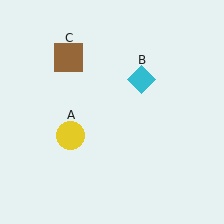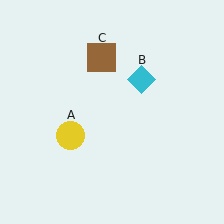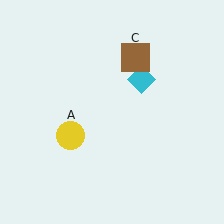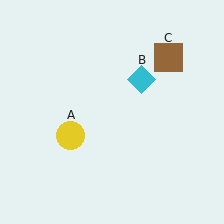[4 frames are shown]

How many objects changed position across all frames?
1 object changed position: brown square (object C).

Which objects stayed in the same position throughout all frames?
Yellow circle (object A) and cyan diamond (object B) remained stationary.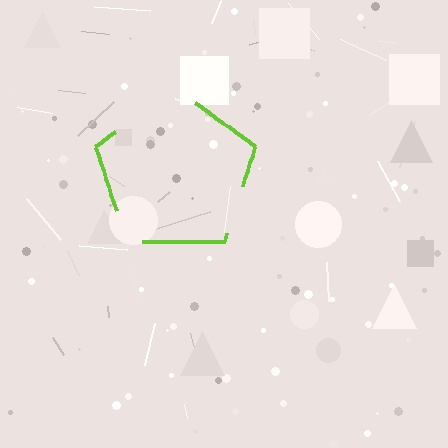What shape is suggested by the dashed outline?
The dashed outline suggests a pentagon.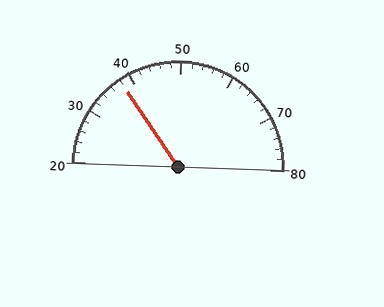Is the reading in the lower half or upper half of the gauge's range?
The reading is in the lower half of the range (20 to 80).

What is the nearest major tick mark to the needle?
The nearest major tick mark is 40.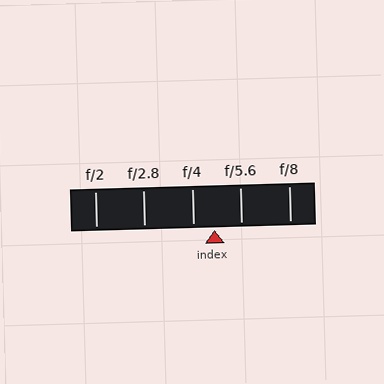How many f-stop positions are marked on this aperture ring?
There are 5 f-stop positions marked.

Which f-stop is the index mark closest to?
The index mark is closest to f/4.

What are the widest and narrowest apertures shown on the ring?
The widest aperture shown is f/2 and the narrowest is f/8.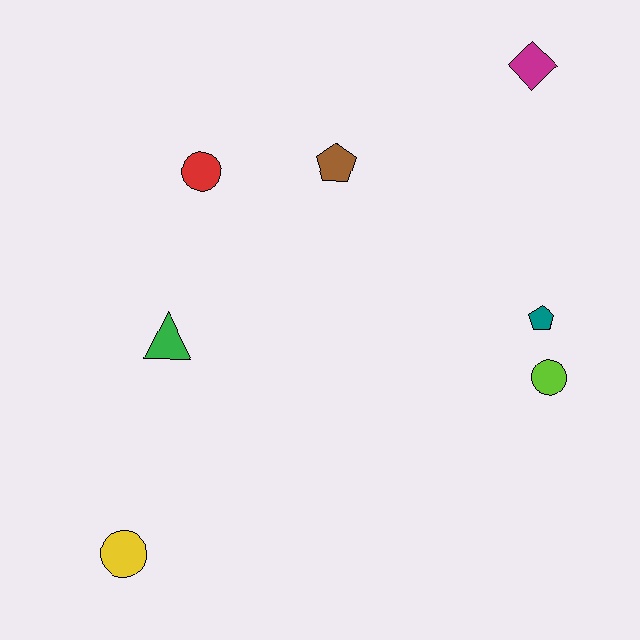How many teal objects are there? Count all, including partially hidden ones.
There is 1 teal object.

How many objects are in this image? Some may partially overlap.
There are 7 objects.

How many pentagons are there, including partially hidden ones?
There are 2 pentagons.